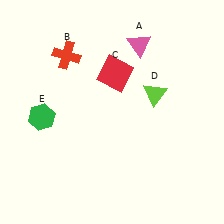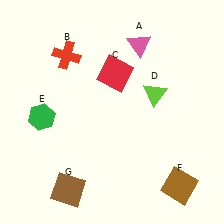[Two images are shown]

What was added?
A brown square (F), a brown square (G) were added in Image 2.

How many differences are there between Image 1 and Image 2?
There are 2 differences between the two images.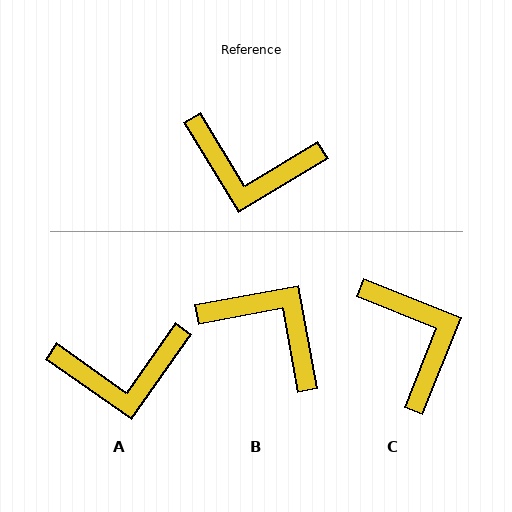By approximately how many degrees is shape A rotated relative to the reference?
Approximately 24 degrees counter-clockwise.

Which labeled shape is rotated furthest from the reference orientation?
B, about 159 degrees away.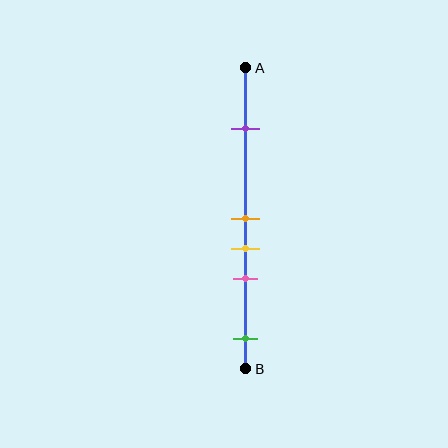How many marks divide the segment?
There are 5 marks dividing the segment.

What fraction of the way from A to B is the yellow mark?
The yellow mark is approximately 60% (0.6) of the way from A to B.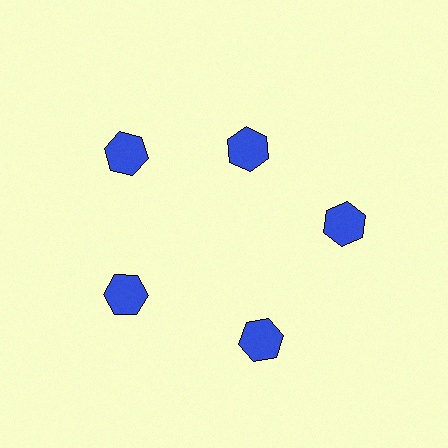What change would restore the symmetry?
The symmetry would be restored by moving it outward, back onto the ring so that all 5 hexagons sit at equal angles and equal distance from the center.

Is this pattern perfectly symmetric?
No. The 5 blue hexagons are arranged in a ring, but one element near the 1 o'clock position is pulled inward toward the center, breaking the 5-fold rotational symmetry.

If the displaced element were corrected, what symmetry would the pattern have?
It would have 5-fold rotational symmetry — the pattern would map onto itself every 72 degrees.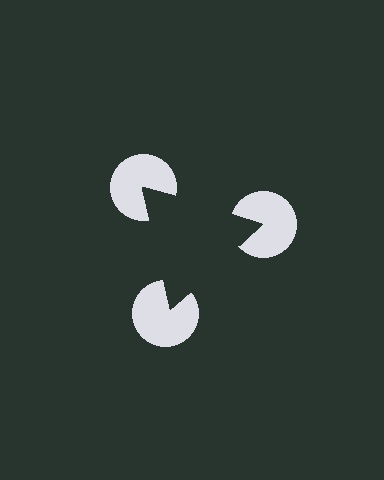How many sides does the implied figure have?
3 sides.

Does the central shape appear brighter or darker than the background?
It typically appears slightly darker than the background, even though no actual brightness change is drawn.